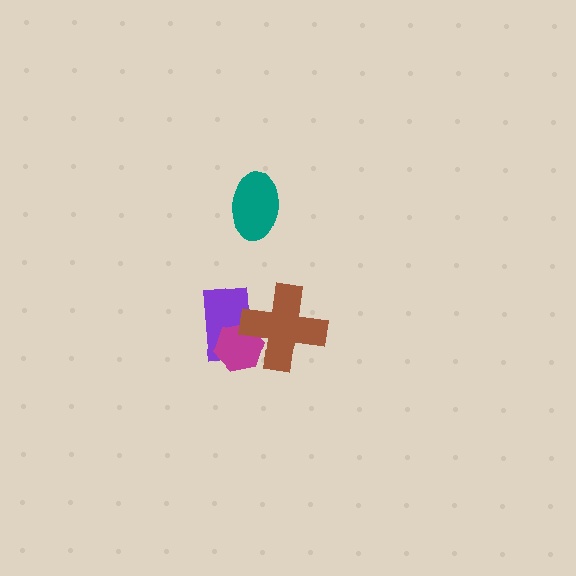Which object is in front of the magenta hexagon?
The brown cross is in front of the magenta hexagon.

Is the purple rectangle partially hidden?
Yes, it is partially covered by another shape.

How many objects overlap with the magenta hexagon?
2 objects overlap with the magenta hexagon.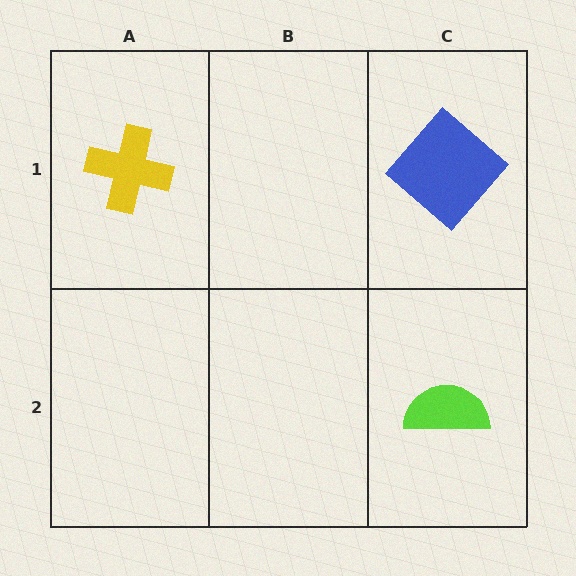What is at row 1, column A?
A yellow cross.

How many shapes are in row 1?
2 shapes.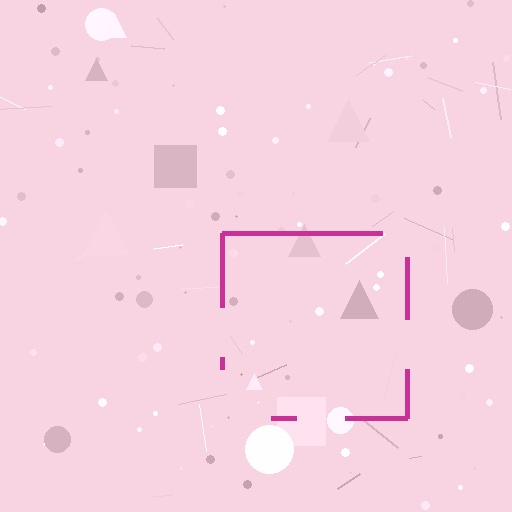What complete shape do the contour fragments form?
The contour fragments form a square.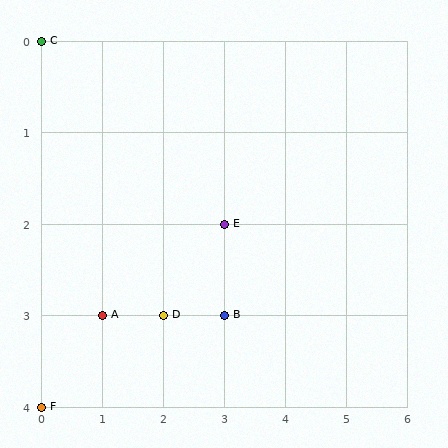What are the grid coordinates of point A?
Point A is at grid coordinates (1, 3).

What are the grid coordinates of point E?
Point E is at grid coordinates (3, 2).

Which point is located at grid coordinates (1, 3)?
Point A is at (1, 3).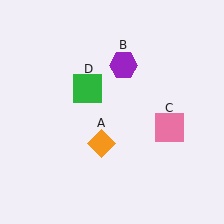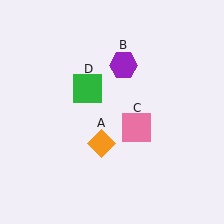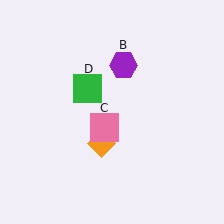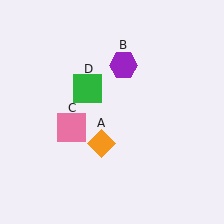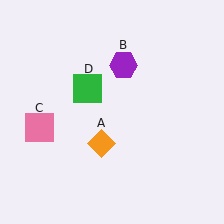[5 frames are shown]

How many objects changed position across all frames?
1 object changed position: pink square (object C).